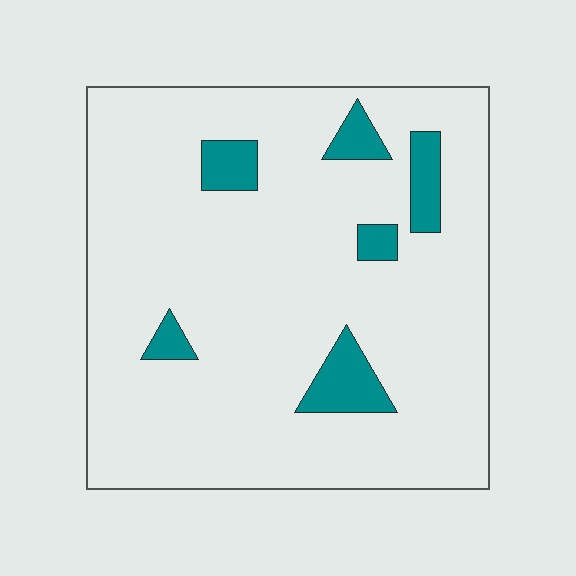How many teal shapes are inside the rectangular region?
6.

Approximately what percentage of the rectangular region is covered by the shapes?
Approximately 10%.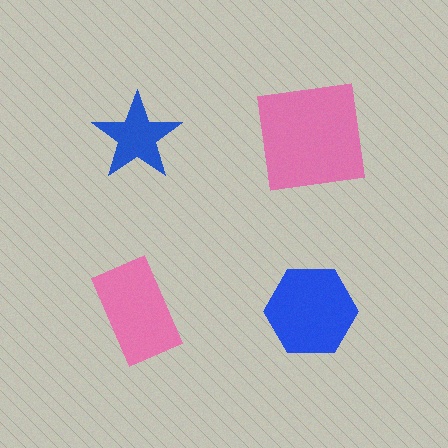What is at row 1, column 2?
A pink square.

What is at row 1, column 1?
A blue star.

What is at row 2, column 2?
A blue hexagon.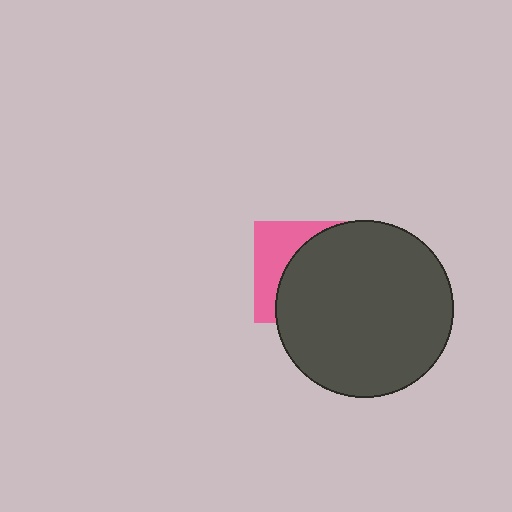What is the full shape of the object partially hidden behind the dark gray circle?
The partially hidden object is a pink square.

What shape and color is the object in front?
The object in front is a dark gray circle.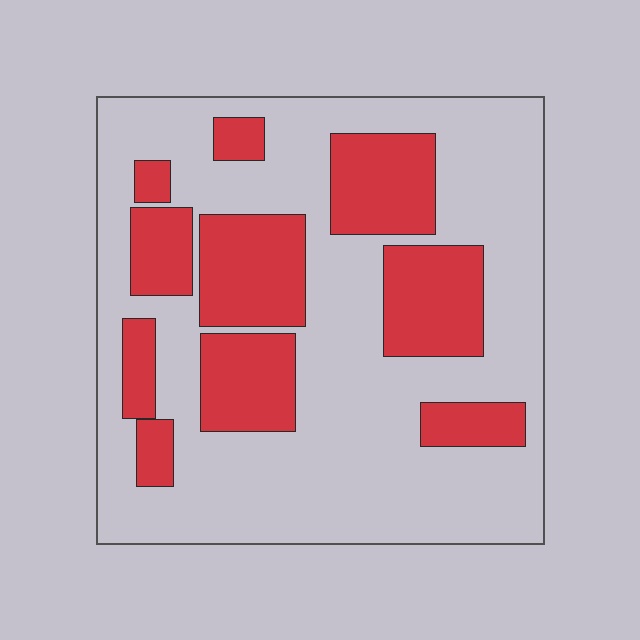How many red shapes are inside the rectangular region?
10.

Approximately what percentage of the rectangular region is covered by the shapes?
Approximately 30%.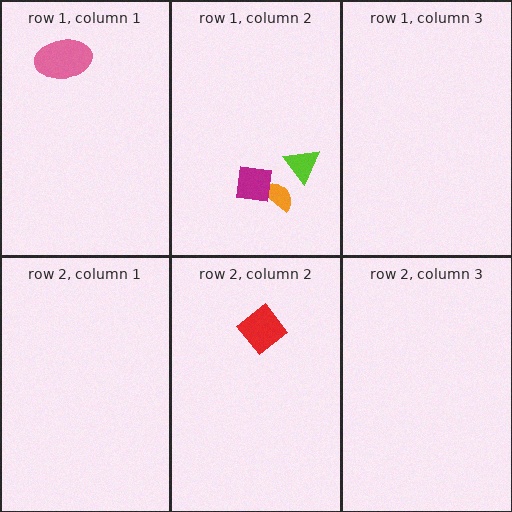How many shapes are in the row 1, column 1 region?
1.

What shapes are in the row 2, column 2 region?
The red diamond.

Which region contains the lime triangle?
The row 1, column 2 region.